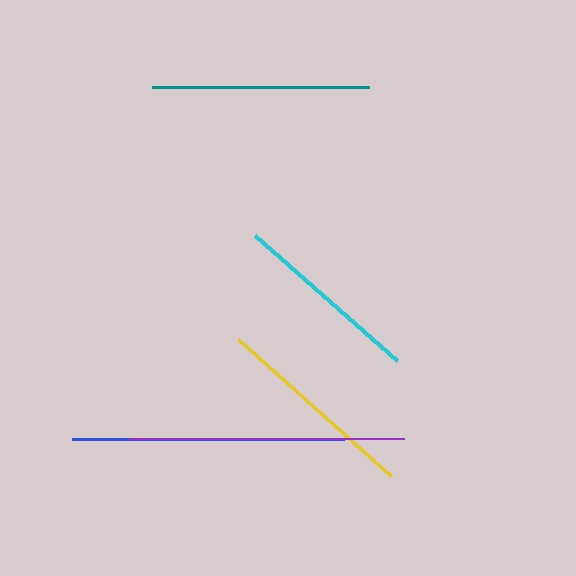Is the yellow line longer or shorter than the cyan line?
The yellow line is longer than the cyan line.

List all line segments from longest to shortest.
From longest to shortest: purple, blue, teal, yellow, cyan.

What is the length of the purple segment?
The purple segment is approximately 274 pixels long.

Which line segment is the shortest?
The cyan line is the shortest at approximately 190 pixels.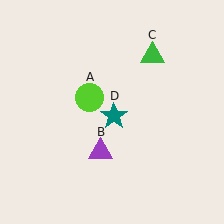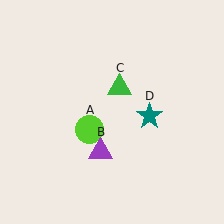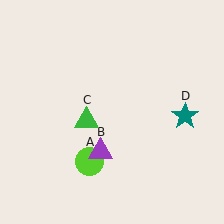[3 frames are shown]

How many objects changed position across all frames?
3 objects changed position: lime circle (object A), green triangle (object C), teal star (object D).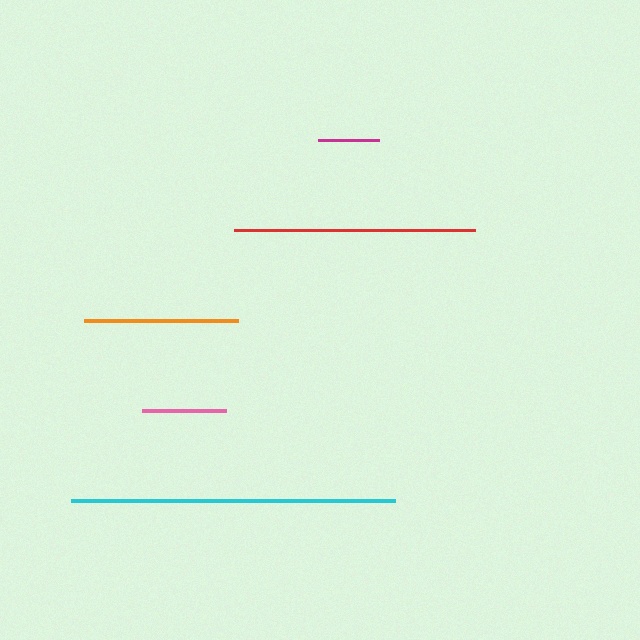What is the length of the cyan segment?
The cyan segment is approximately 323 pixels long.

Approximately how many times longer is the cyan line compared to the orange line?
The cyan line is approximately 2.1 times the length of the orange line.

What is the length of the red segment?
The red segment is approximately 241 pixels long.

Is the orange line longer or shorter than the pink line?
The orange line is longer than the pink line.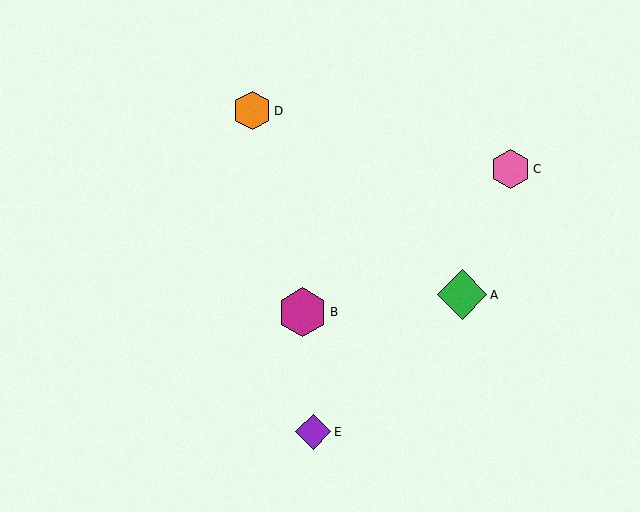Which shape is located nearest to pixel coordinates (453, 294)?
The green diamond (labeled A) at (462, 295) is nearest to that location.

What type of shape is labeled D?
Shape D is an orange hexagon.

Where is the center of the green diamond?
The center of the green diamond is at (462, 295).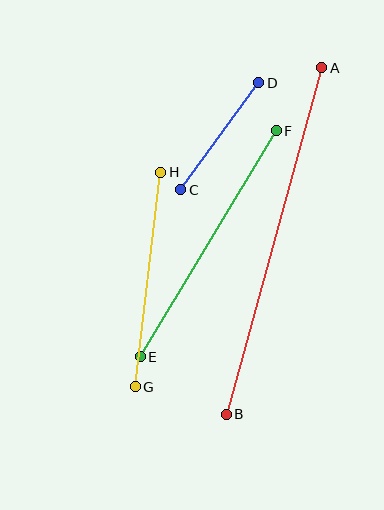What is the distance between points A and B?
The distance is approximately 360 pixels.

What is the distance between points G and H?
The distance is approximately 216 pixels.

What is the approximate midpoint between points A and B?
The midpoint is at approximately (274, 241) pixels.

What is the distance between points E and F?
The distance is approximately 264 pixels.